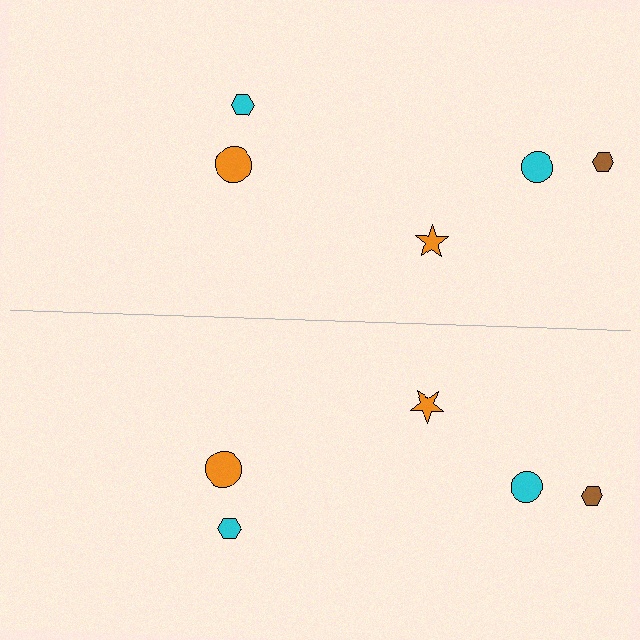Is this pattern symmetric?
Yes, this pattern has bilateral (reflection) symmetry.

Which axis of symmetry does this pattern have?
The pattern has a horizontal axis of symmetry running through the center of the image.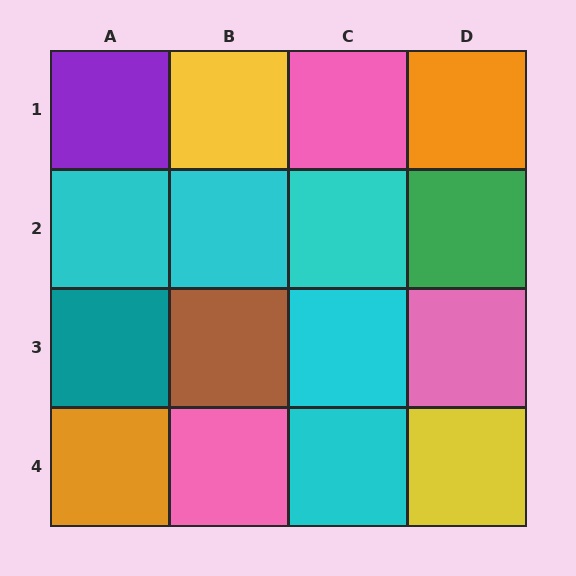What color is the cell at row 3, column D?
Pink.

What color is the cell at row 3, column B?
Brown.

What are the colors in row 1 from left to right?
Purple, yellow, pink, orange.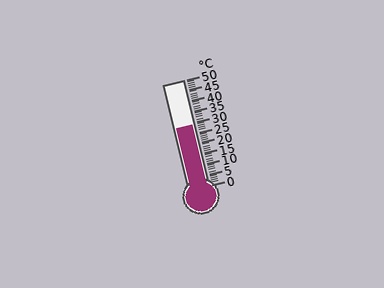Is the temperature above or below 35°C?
The temperature is below 35°C.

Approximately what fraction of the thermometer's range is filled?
The thermometer is filled to approximately 60% of its range.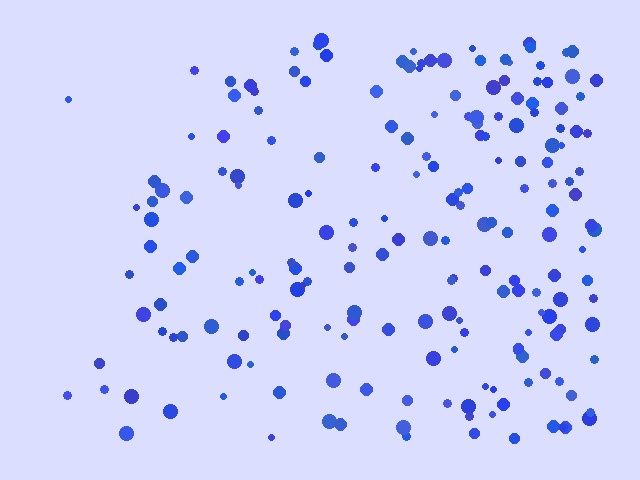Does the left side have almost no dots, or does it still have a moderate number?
Still a moderate number, just noticeably fewer than the right.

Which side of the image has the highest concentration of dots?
The right.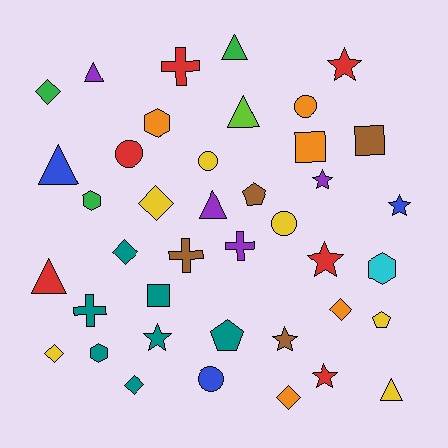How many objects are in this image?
There are 40 objects.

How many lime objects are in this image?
There is 1 lime object.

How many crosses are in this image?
There are 4 crosses.